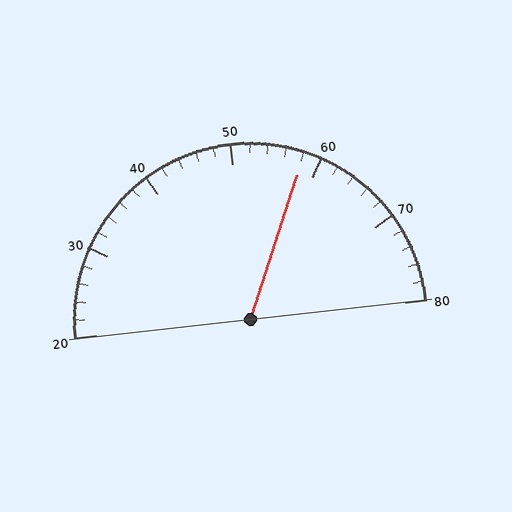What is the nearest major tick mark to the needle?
The nearest major tick mark is 60.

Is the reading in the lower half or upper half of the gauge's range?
The reading is in the upper half of the range (20 to 80).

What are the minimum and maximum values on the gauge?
The gauge ranges from 20 to 80.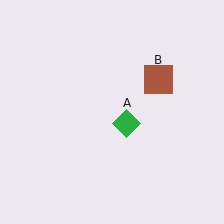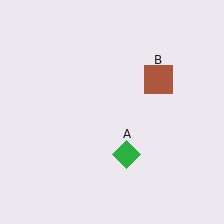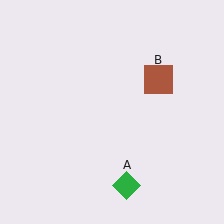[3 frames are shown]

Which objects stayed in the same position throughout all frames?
Brown square (object B) remained stationary.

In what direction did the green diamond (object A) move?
The green diamond (object A) moved down.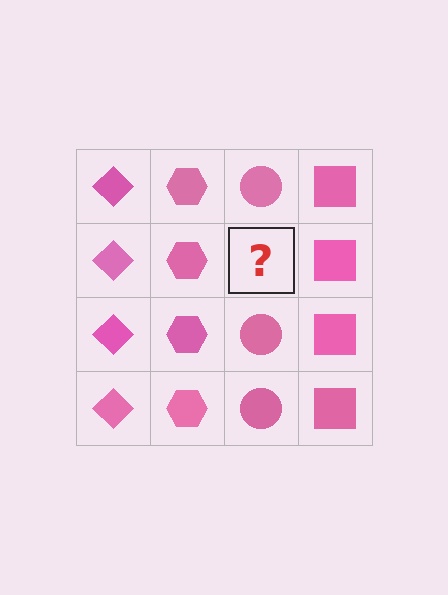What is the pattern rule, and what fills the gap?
The rule is that each column has a consistent shape. The gap should be filled with a pink circle.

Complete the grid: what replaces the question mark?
The question mark should be replaced with a pink circle.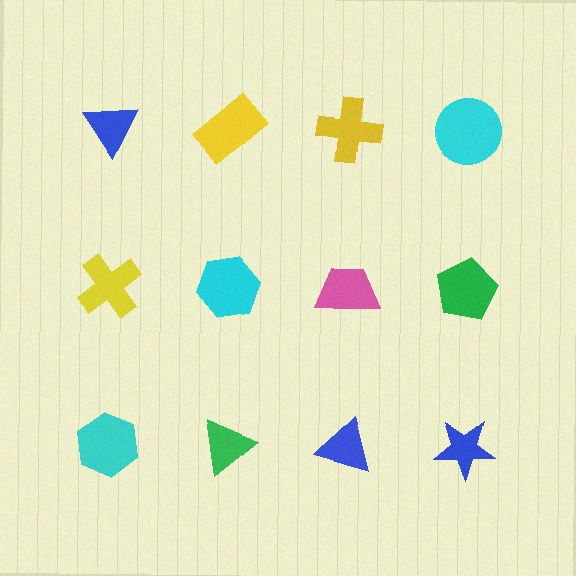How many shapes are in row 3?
4 shapes.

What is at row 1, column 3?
A yellow cross.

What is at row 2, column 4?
A green pentagon.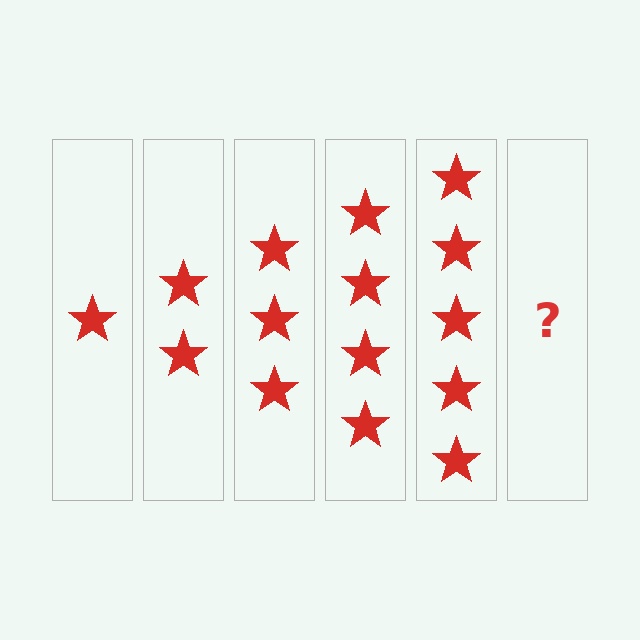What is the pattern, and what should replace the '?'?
The pattern is that each step adds one more star. The '?' should be 6 stars.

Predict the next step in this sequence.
The next step is 6 stars.